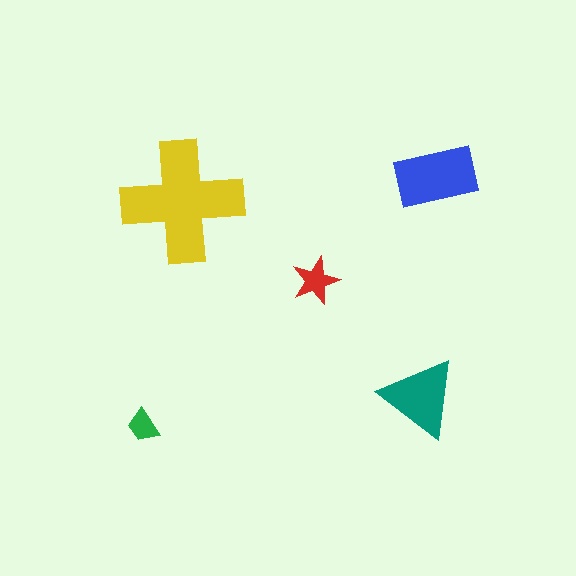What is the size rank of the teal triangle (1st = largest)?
3rd.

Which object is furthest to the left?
The green trapezoid is leftmost.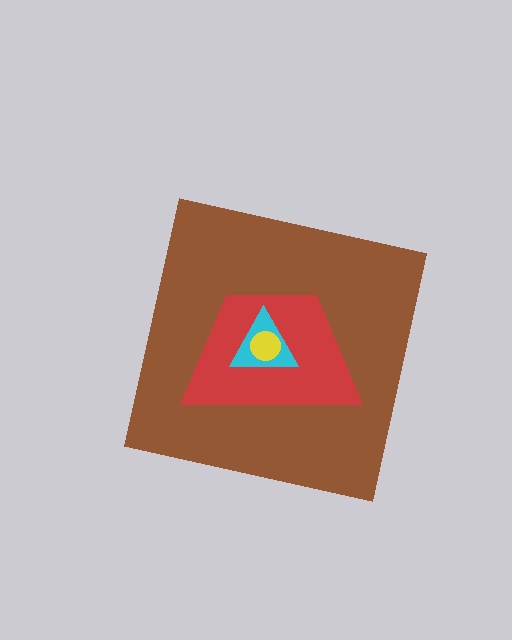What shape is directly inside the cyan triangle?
The yellow circle.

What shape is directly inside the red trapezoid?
The cyan triangle.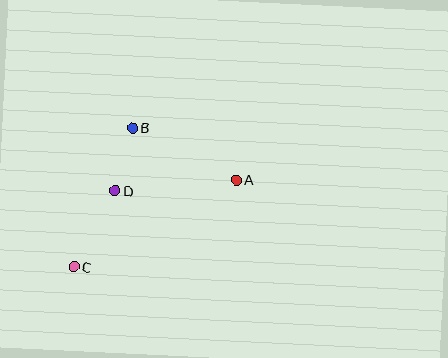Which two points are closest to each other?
Points B and D are closest to each other.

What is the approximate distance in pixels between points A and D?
The distance between A and D is approximately 122 pixels.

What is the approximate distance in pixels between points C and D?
The distance between C and D is approximately 86 pixels.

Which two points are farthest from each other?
Points A and C are farthest from each other.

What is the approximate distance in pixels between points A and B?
The distance between A and B is approximately 116 pixels.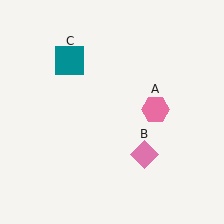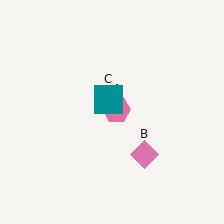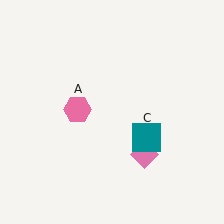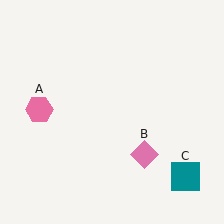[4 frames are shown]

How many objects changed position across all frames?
2 objects changed position: pink hexagon (object A), teal square (object C).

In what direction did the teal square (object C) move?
The teal square (object C) moved down and to the right.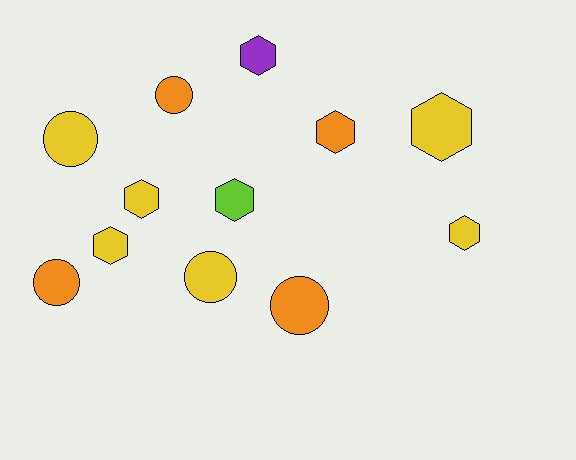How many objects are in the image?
There are 12 objects.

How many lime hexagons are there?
There is 1 lime hexagon.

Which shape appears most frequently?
Hexagon, with 7 objects.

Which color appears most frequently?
Yellow, with 6 objects.